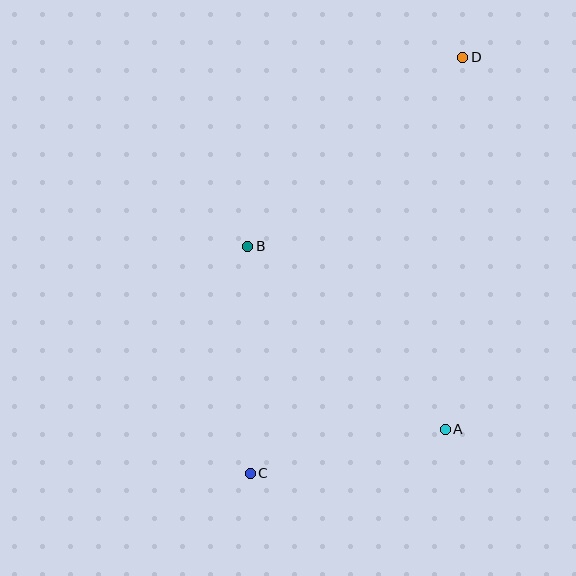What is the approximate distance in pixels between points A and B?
The distance between A and B is approximately 269 pixels.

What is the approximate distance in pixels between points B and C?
The distance between B and C is approximately 227 pixels.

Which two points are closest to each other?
Points A and C are closest to each other.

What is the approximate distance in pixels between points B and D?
The distance between B and D is approximately 286 pixels.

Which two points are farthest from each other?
Points C and D are farthest from each other.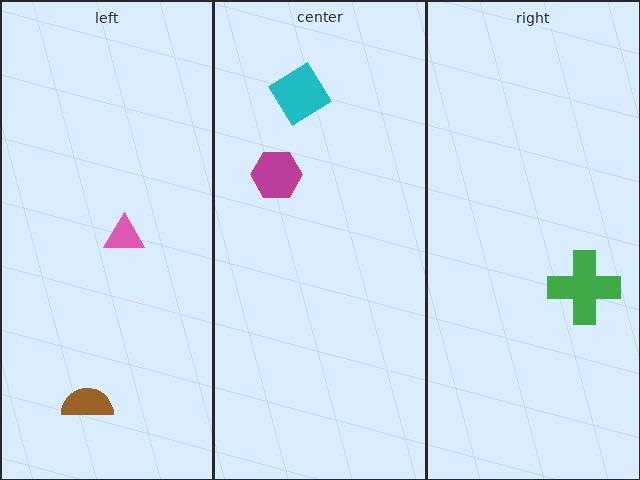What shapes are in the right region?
The green cross.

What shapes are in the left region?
The brown semicircle, the pink triangle.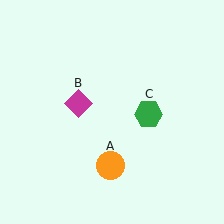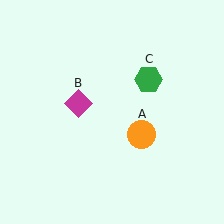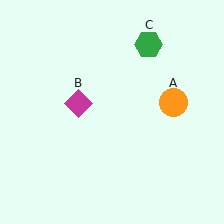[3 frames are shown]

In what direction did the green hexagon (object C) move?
The green hexagon (object C) moved up.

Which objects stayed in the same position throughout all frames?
Magenta diamond (object B) remained stationary.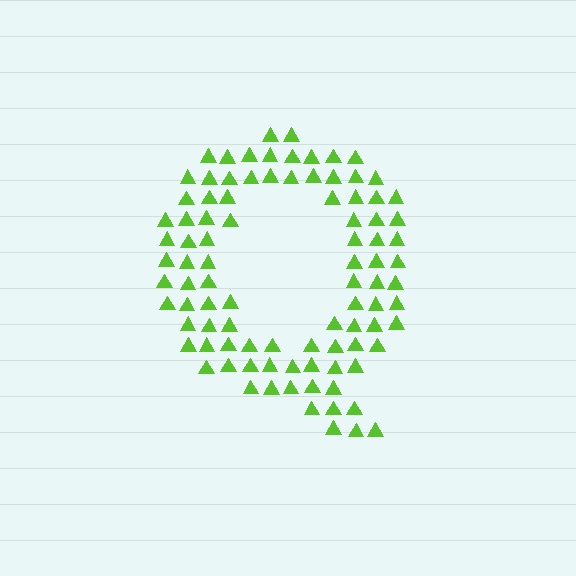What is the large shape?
The large shape is the letter Q.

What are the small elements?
The small elements are triangles.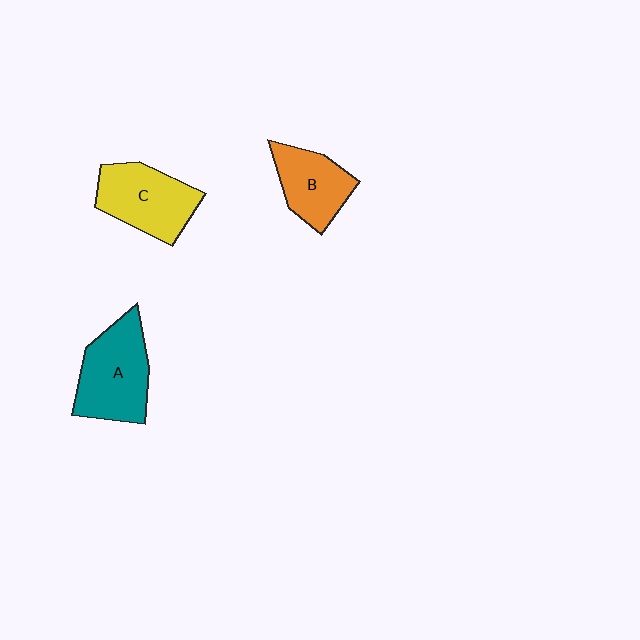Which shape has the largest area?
Shape A (teal).